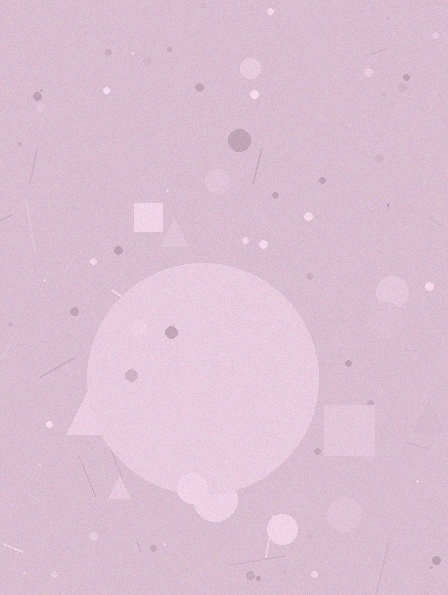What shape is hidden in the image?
A circle is hidden in the image.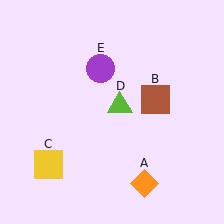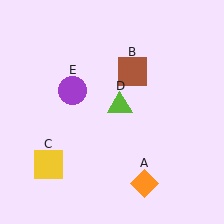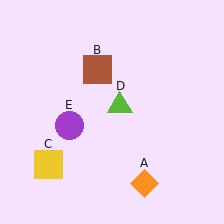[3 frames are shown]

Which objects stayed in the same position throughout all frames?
Orange diamond (object A) and yellow square (object C) and lime triangle (object D) remained stationary.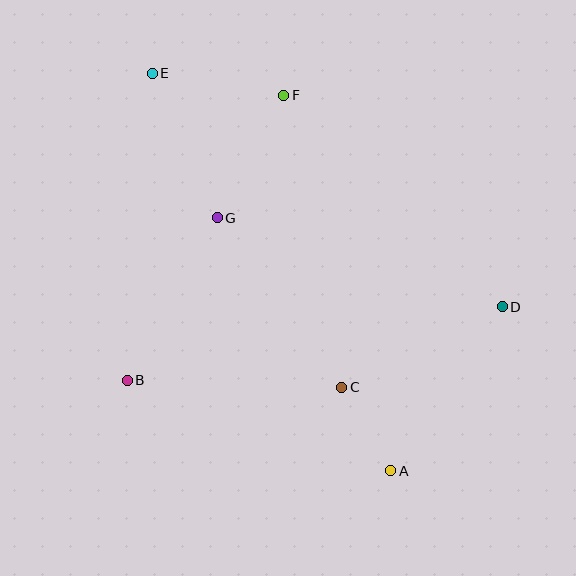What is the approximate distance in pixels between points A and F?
The distance between A and F is approximately 390 pixels.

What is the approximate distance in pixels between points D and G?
The distance between D and G is approximately 299 pixels.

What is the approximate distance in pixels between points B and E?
The distance between B and E is approximately 308 pixels.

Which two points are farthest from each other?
Points A and E are farthest from each other.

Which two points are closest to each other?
Points A and C are closest to each other.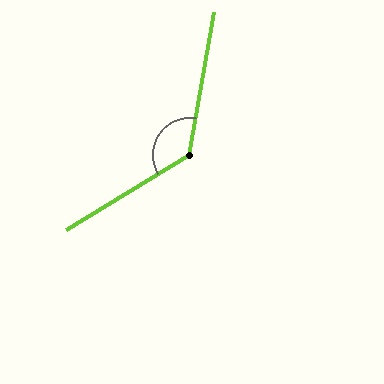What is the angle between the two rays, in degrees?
Approximately 131 degrees.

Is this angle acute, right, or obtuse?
It is obtuse.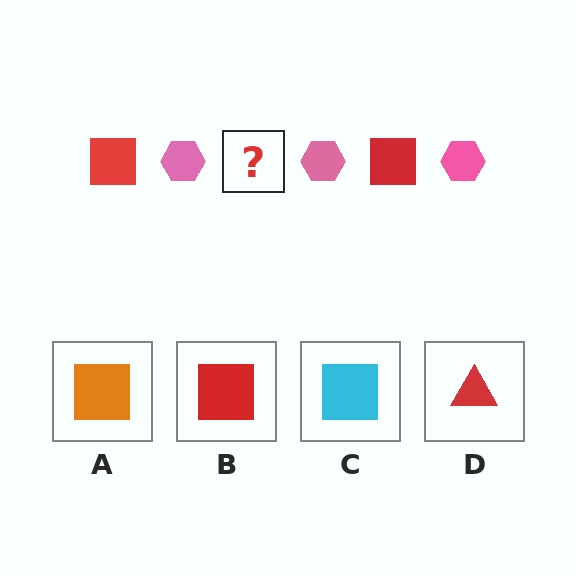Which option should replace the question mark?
Option B.